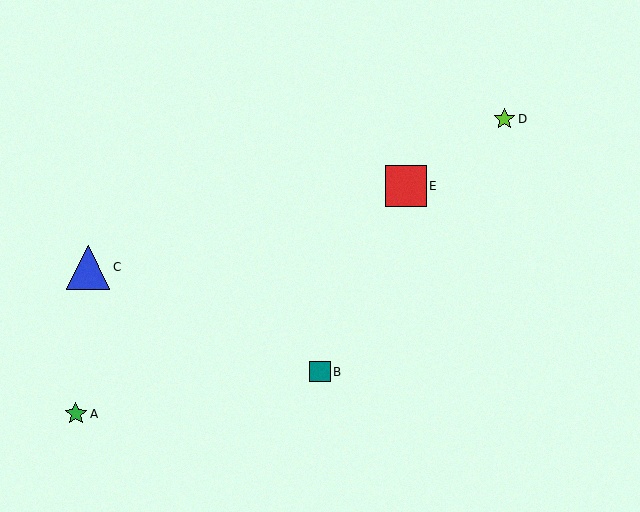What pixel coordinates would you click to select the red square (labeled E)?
Click at (406, 186) to select the red square E.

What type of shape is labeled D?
Shape D is a lime star.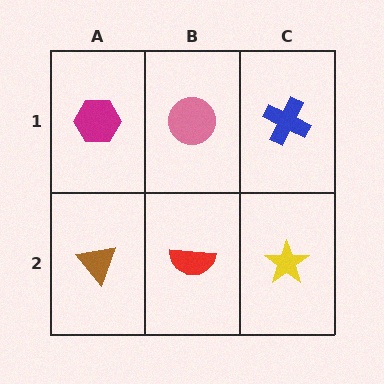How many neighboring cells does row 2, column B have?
3.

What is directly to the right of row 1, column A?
A pink circle.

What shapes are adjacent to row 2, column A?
A magenta hexagon (row 1, column A), a red semicircle (row 2, column B).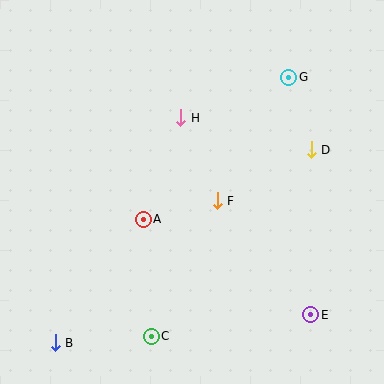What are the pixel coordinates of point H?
Point H is at (181, 118).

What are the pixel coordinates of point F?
Point F is at (217, 201).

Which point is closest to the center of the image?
Point F at (217, 201) is closest to the center.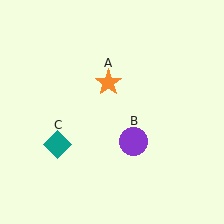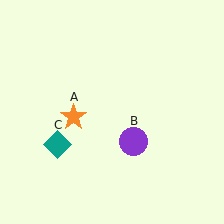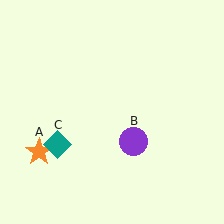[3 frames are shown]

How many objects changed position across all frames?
1 object changed position: orange star (object A).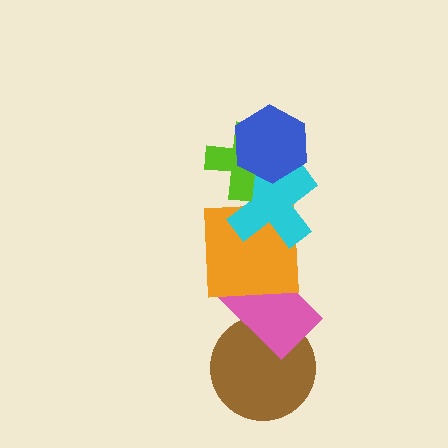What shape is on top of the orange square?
The cyan cross is on top of the orange square.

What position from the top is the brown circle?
The brown circle is 6th from the top.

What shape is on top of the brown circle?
The pink rectangle is on top of the brown circle.